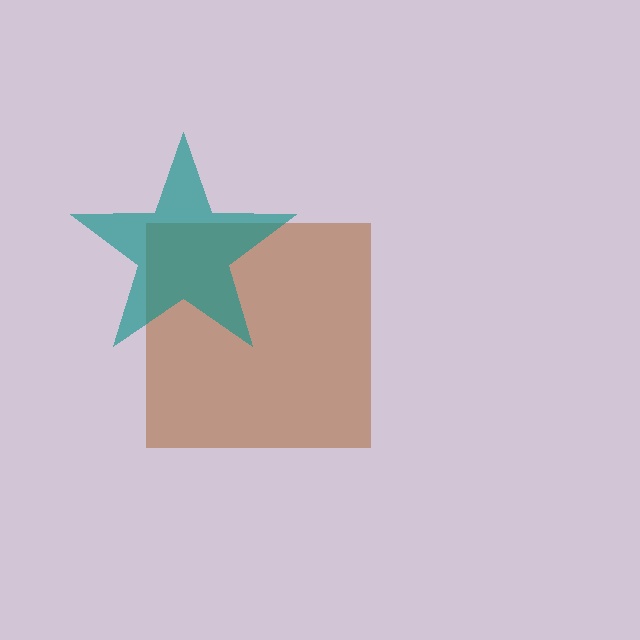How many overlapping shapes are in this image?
There are 2 overlapping shapes in the image.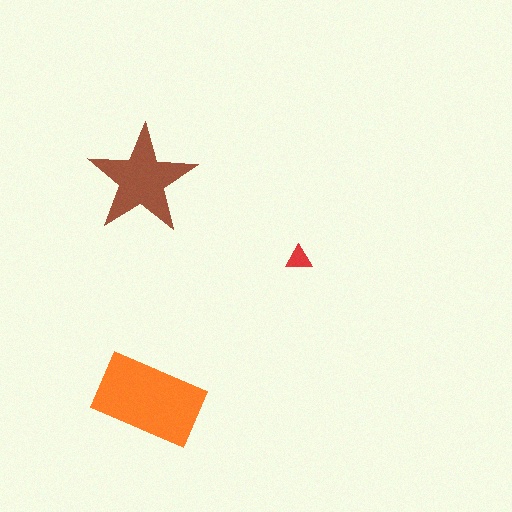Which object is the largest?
The orange rectangle.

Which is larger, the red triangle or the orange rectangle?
The orange rectangle.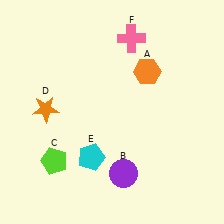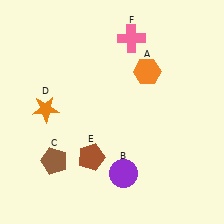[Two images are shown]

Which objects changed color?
C changed from lime to brown. E changed from cyan to brown.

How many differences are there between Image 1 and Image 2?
There are 2 differences between the two images.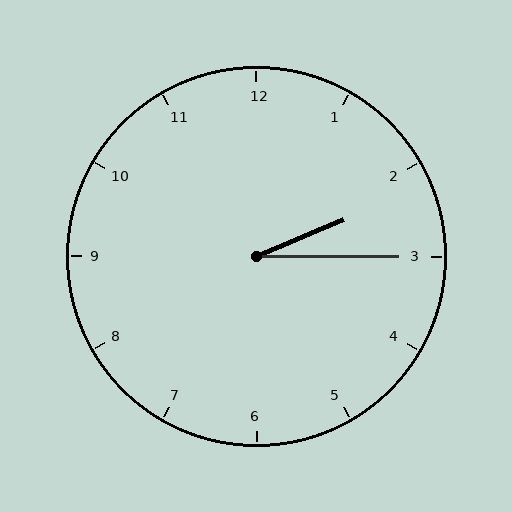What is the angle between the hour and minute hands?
Approximately 22 degrees.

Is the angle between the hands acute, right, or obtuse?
It is acute.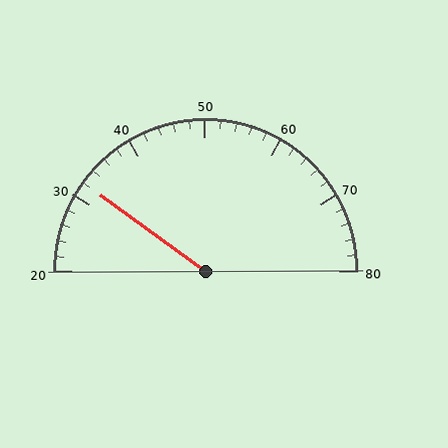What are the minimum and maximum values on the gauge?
The gauge ranges from 20 to 80.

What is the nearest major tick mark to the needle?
The nearest major tick mark is 30.